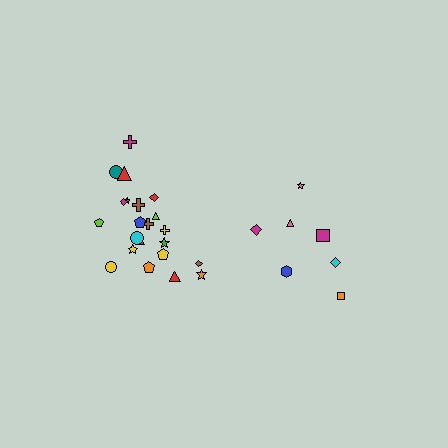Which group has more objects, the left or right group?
The left group.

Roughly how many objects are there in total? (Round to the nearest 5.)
Roughly 30 objects in total.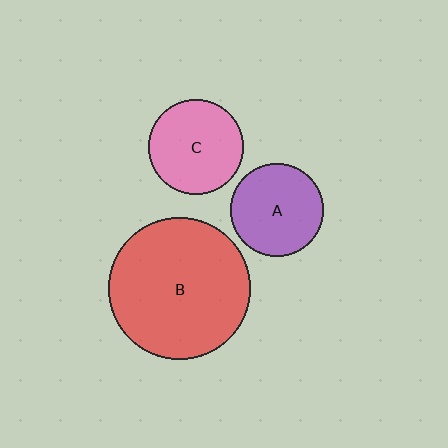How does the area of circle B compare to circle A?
Approximately 2.4 times.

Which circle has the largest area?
Circle B (red).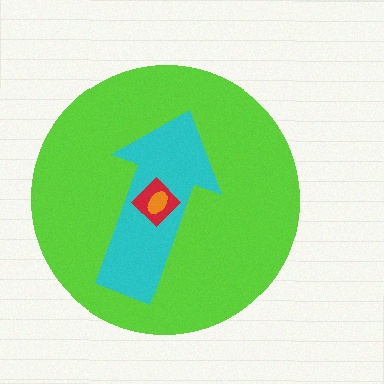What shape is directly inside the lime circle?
The cyan arrow.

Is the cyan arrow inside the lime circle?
Yes.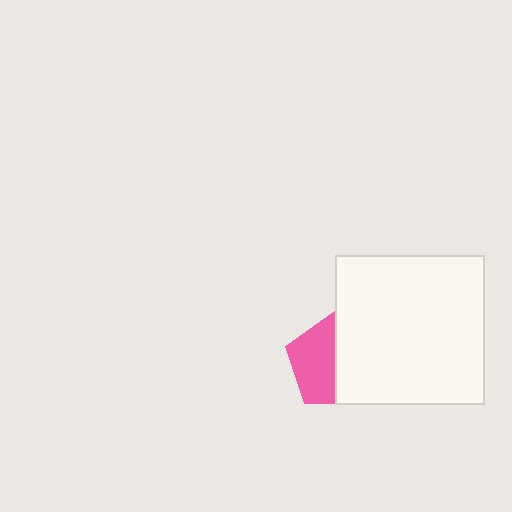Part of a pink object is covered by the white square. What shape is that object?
It is a pentagon.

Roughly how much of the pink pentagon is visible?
About half of it is visible (roughly 51%).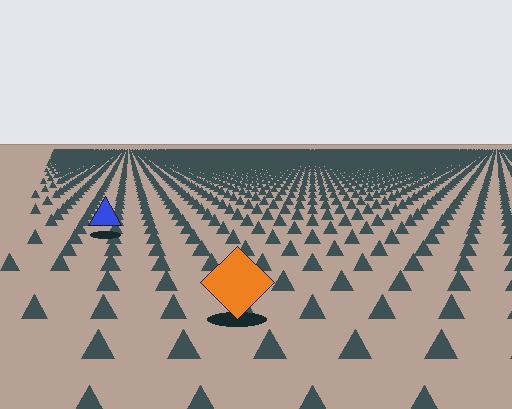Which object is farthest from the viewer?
The blue triangle is farthest from the viewer. It appears smaller and the ground texture around it is denser.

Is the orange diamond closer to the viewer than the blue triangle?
Yes. The orange diamond is closer — you can tell from the texture gradient: the ground texture is coarser near it.